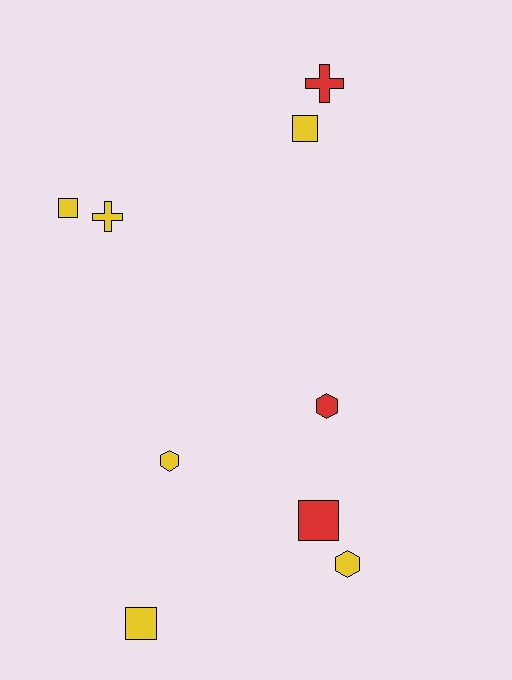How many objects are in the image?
There are 9 objects.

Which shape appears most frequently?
Square, with 4 objects.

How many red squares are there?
There is 1 red square.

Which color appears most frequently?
Yellow, with 6 objects.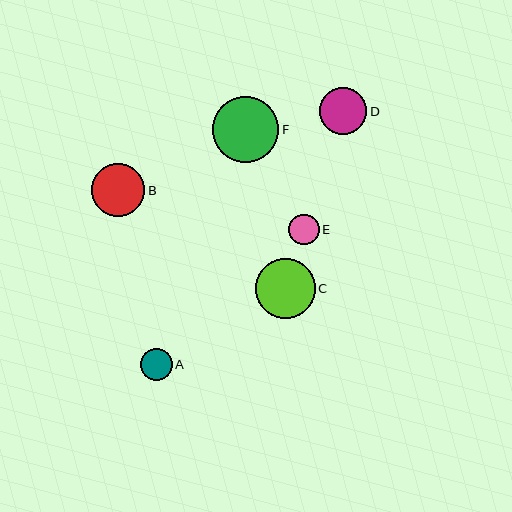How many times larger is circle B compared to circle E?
Circle B is approximately 1.7 times the size of circle E.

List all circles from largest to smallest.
From largest to smallest: F, C, B, D, A, E.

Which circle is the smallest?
Circle E is the smallest with a size of approximately 31 pixels.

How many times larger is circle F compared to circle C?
Circle F is approximately 1.1 times the size of circle C.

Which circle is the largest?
Circle F is the largest with a size of approximately 66 pixels.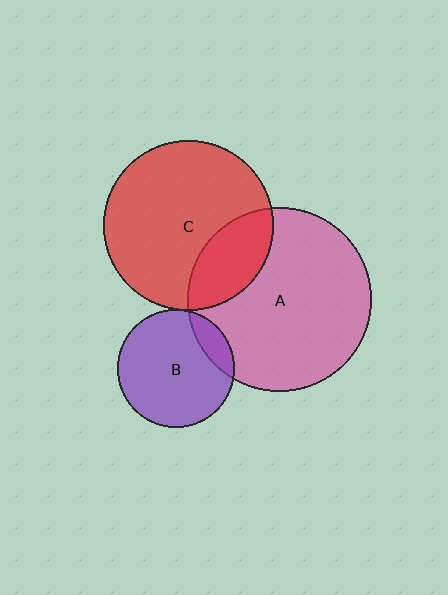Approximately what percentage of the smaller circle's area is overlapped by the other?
Approximately 25%.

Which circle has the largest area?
Circle A (pink).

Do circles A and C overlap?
Yes.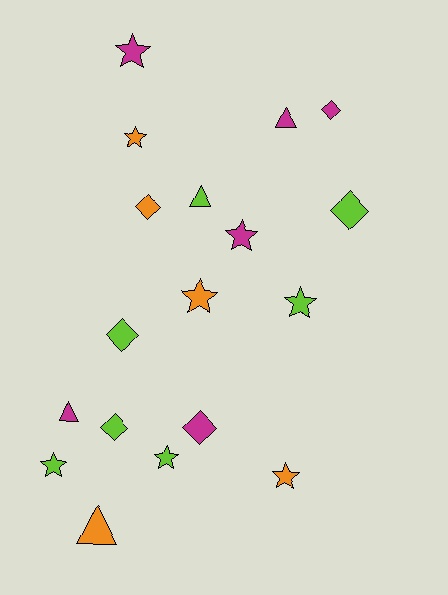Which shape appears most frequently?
Star, with 8 objects.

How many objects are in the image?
There are 18 objects.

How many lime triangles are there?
There is 1 lime triangle.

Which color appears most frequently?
Lime, with 7 objects.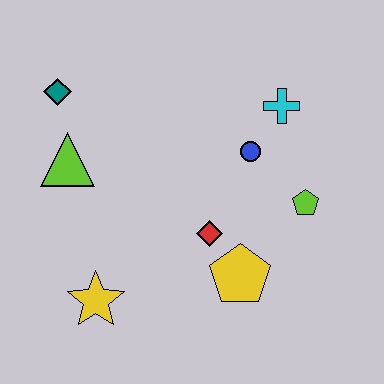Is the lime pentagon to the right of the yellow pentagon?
Yes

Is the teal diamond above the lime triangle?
Yes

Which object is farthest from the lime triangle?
The lime pentagon is farthest from the lime triangle.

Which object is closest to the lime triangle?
The teal diamond is closest to the lime triangle.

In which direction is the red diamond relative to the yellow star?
The red diamond is to the right of the yellow star.